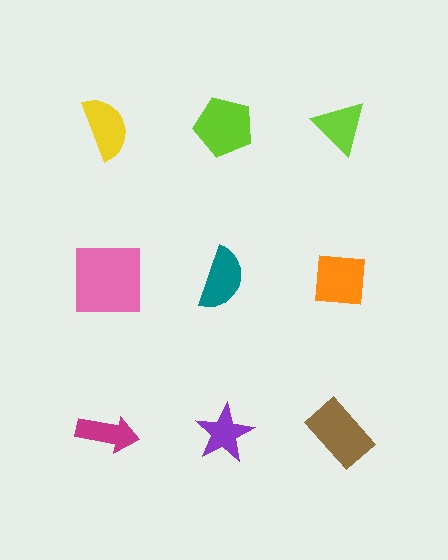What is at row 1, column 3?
A lime triangle.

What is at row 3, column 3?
A brown rectangle.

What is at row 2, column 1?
A pink square.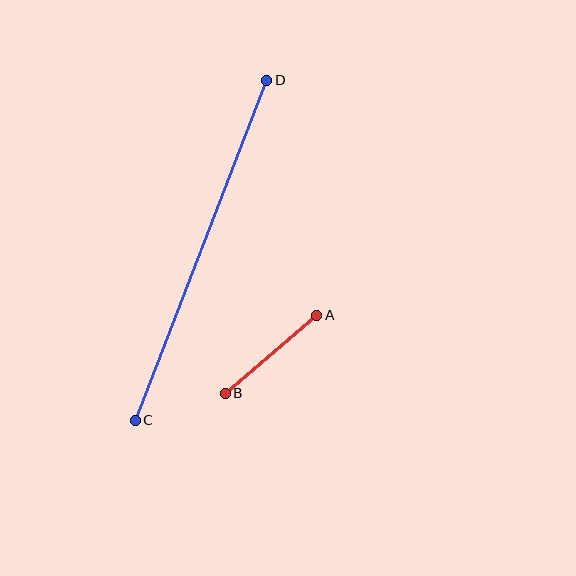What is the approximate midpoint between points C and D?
The midpoint is at approximately (201, 250) pixels.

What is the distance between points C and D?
The distance is approximately 365 pixels.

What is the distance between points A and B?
The distance is approximately 120 pixels.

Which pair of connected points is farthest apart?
Points C and D are farthest apart.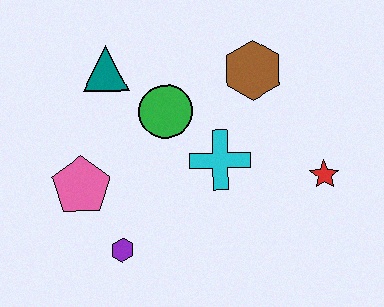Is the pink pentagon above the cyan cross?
No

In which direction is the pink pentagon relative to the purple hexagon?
The pink pentagon is above the purple hexagon.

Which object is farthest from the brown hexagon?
The purple hexagon is farthest from the brown hexagon.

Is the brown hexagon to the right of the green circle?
Yes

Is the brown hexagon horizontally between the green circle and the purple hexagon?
No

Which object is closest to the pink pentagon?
The purple hexagon is closest to the pink pentagon.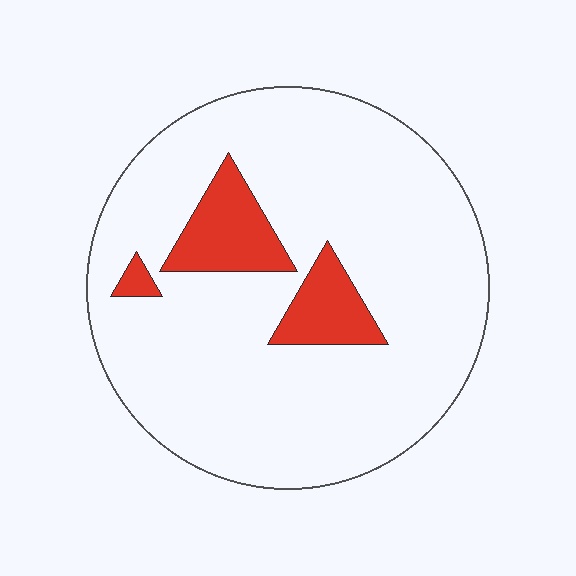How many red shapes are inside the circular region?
3.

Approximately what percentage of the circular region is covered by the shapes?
Approximately 15%.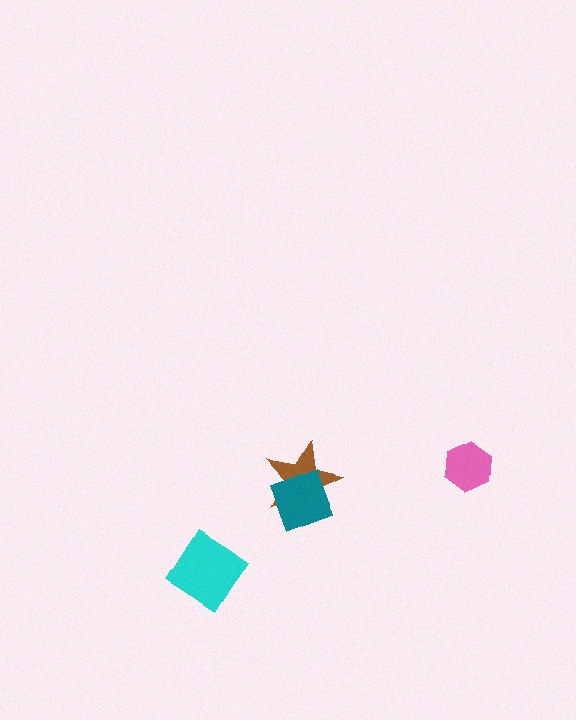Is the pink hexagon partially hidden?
No, no other shape covers it.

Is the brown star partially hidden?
Yes, it is partially covered by another shape.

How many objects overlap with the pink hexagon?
0 objects overlap with the pink hexagon.